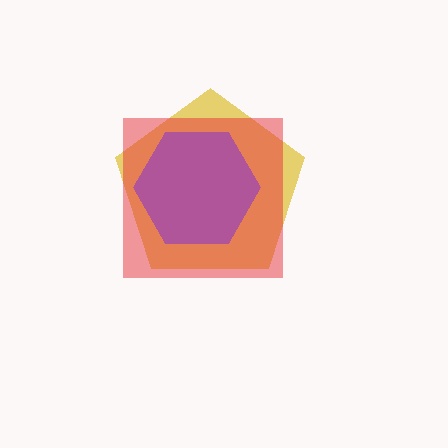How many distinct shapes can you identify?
There are 3 distinct shapes: a yellow pentagon, a red square, a purple hexagon.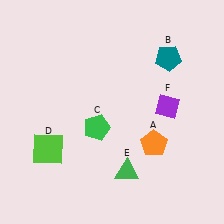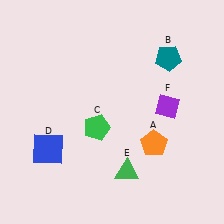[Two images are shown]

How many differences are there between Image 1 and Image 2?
There is 1 difference between the two images.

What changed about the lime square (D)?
In Image 1, D is lime. In Image 2, it changed to blue.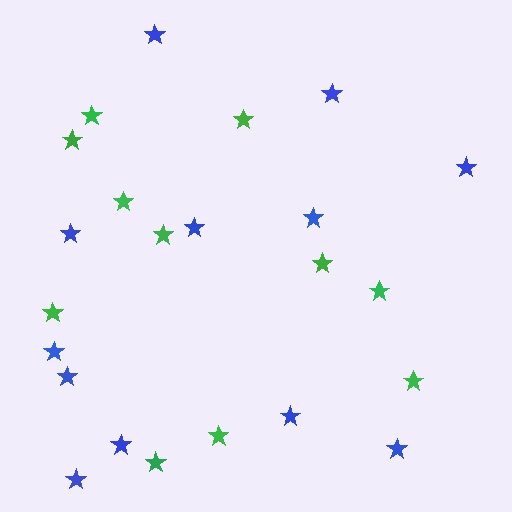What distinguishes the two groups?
There are 2 groups: one group of green stars (11) and one group of blue stars (12).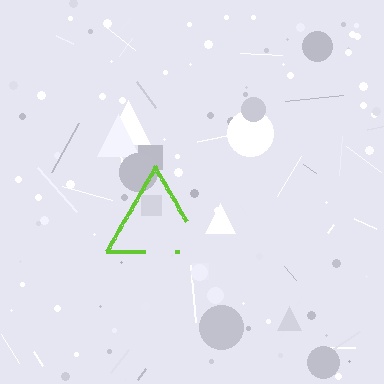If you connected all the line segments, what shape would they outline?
They would outline a triangle.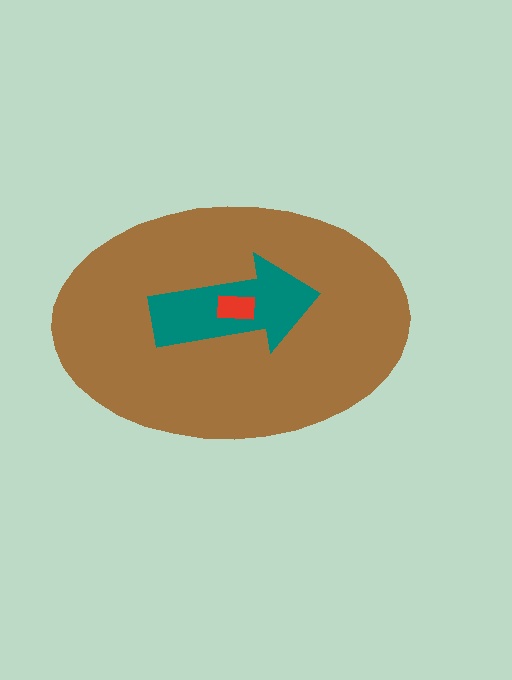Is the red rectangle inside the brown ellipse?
Yes.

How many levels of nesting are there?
3.